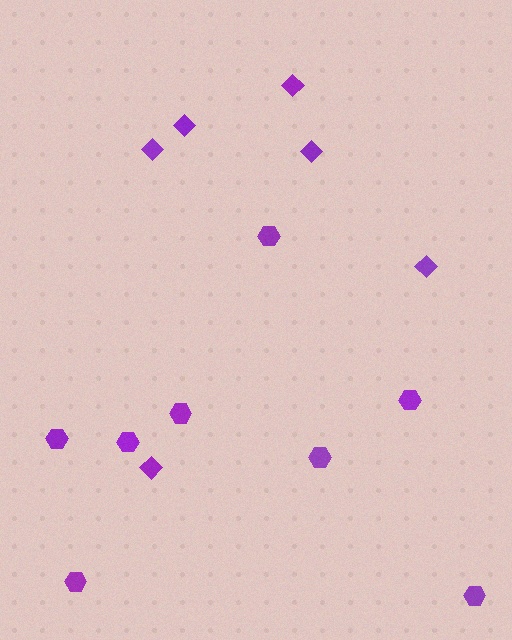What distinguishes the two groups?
There are 2 groups: one group of diamonds (6) and one group of hexagons (8).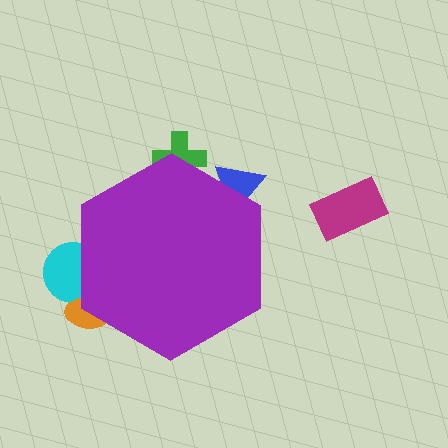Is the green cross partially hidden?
Yes, the green cross is partially hidden behind the purple hexagon.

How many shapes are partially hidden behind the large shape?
4 shapes are partially hidden.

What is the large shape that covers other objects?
A purple hexagon.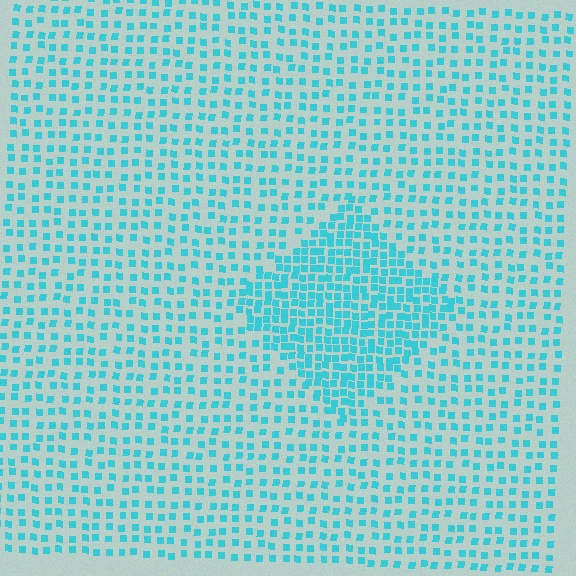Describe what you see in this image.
The image contains small cyan elements arranged at two different densities. A diamond-shaped region is visible where the elements are more densely packed than the surrounding area.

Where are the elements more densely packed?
The elements are more densely packed inside the diamond boundary.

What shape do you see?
I see a diamond.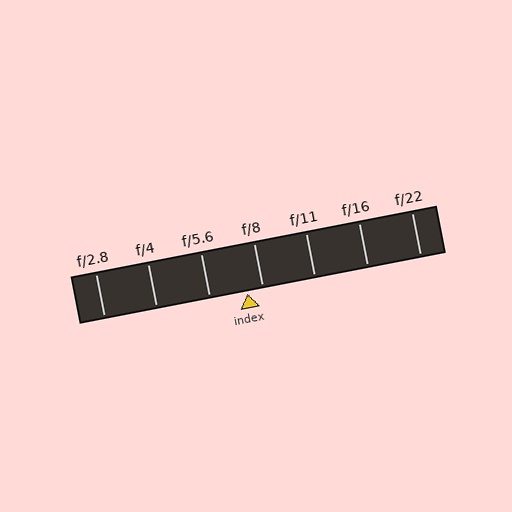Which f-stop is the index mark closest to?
The index mark is closest to f/8.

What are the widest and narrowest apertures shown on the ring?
The widest aperture shown is f/2.8 and the narrowest is f/22.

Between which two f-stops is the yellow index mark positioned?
The index mark is between f/5.6 and f/8.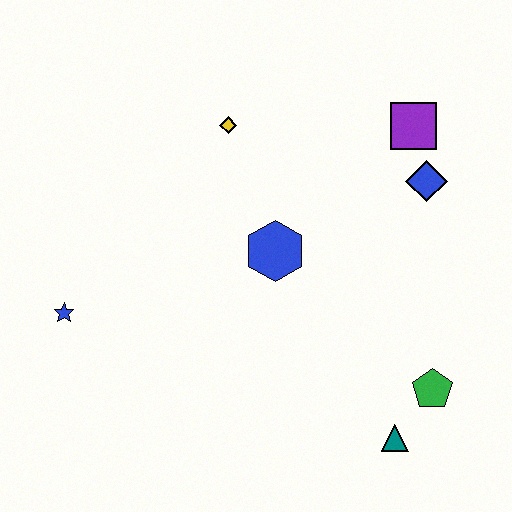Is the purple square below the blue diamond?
No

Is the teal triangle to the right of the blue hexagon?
Yes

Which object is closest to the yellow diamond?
The blue hexagon is closest to the yellow diamond.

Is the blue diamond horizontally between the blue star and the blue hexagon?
No